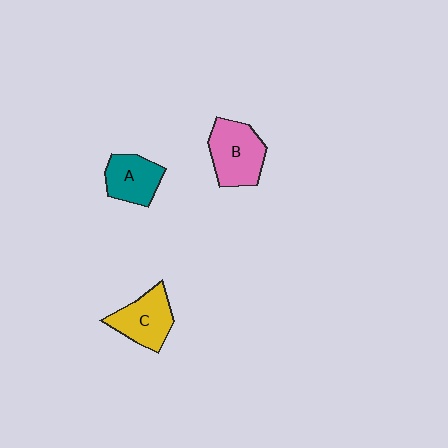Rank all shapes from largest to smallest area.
From largest to smallest: B (pink), C (yellow), A (teal).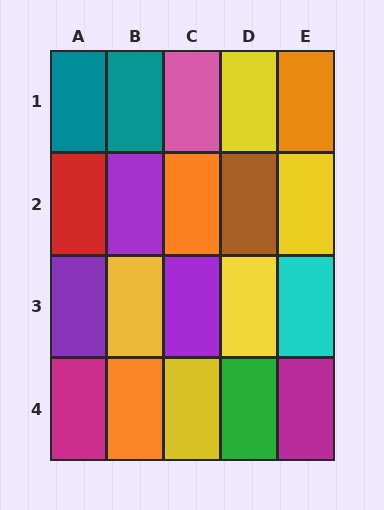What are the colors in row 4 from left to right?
Magenta, orange, yellow, green, magenta.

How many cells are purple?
3 cells are purple.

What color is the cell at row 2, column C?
Orange.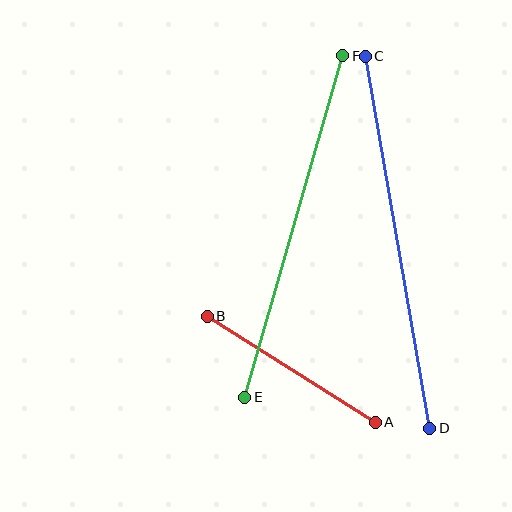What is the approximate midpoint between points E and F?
The midpoint is at approximately (294, 226) pixels.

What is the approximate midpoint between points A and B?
The midpoint is at approximately (291, 369) pixels.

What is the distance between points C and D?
The distance is approximately 378 pixels.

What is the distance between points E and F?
The distance is approximately 356 pixels.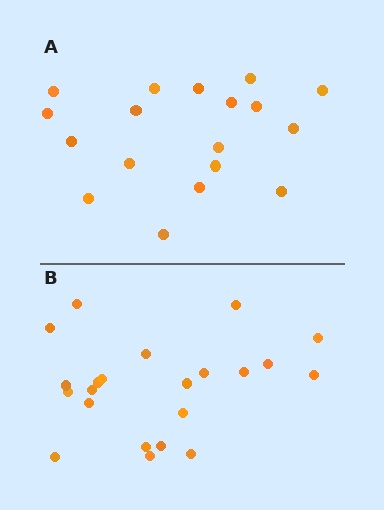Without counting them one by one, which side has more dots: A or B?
Region B (the bottom region) has more dots.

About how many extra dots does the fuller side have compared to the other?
Region B has about 4 more dots than region A.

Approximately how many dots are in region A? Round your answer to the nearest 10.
About 20 dots. (The exact count is 18, which rounds to 20.)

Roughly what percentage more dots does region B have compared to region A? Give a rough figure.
About 20% more.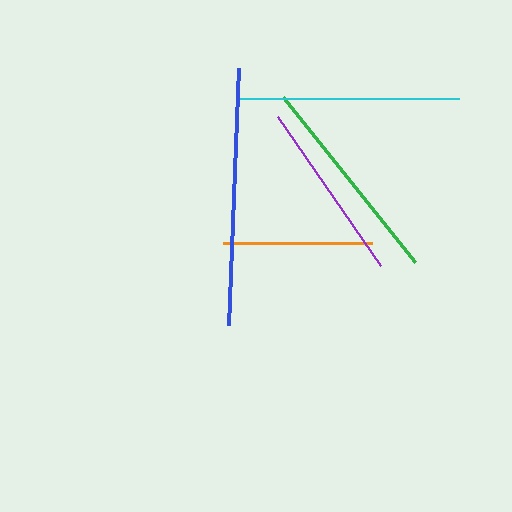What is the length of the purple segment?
The purple segment is approximately 181 pixels long.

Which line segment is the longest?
The blue line is the longest at approximately 257 pixels.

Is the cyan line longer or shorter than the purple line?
The cyan line is longer than the purple line.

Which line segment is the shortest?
The orange line is the shortest at approximately 149 pixels.